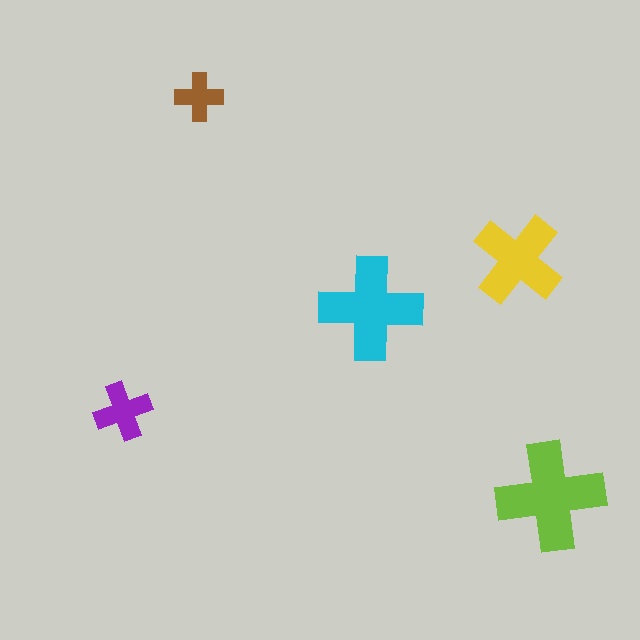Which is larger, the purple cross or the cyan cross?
The cyan one.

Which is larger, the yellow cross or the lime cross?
The lime one.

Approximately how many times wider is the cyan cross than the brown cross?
About 2 times wider.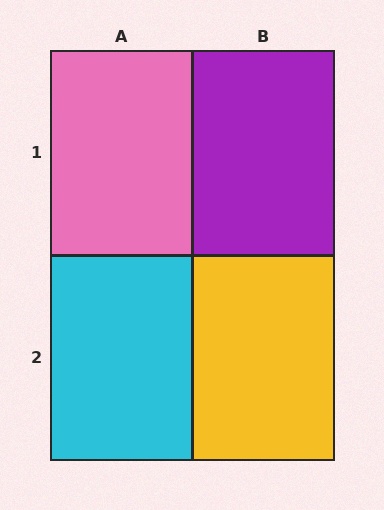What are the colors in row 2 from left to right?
Cyan, yellow.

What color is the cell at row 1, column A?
Pink.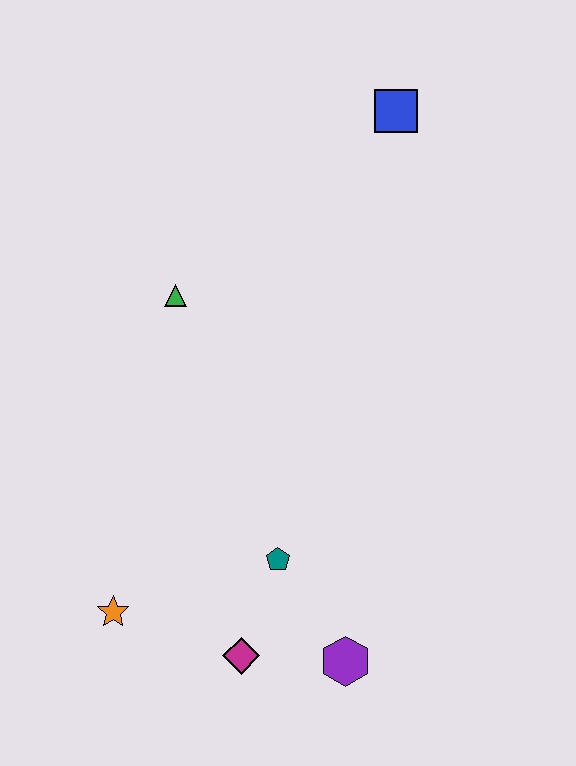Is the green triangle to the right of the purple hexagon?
No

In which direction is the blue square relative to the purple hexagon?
The blue square is above the purple hexagon.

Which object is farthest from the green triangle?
The purple hexagon is farthest from the green triangle.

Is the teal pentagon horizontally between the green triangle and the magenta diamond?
No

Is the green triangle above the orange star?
Yes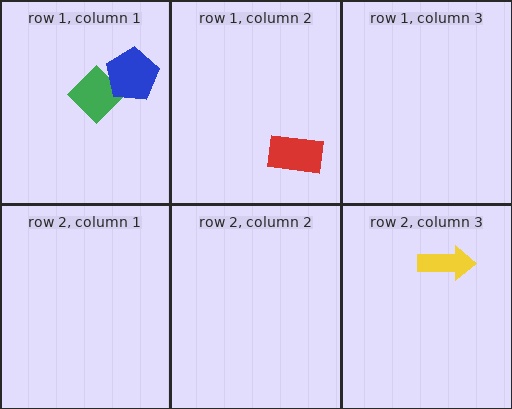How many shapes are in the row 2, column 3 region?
1.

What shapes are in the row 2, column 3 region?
The yellow arrow.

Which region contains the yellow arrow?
The row 2, column 3 region.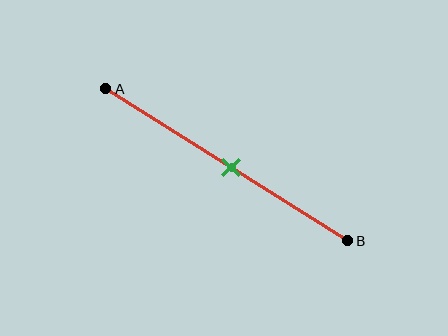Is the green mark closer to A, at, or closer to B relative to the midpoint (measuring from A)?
The green mark is approximately at the midpoint of segment AB.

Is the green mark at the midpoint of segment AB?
Yes, the mark is approximately at the midpoint.